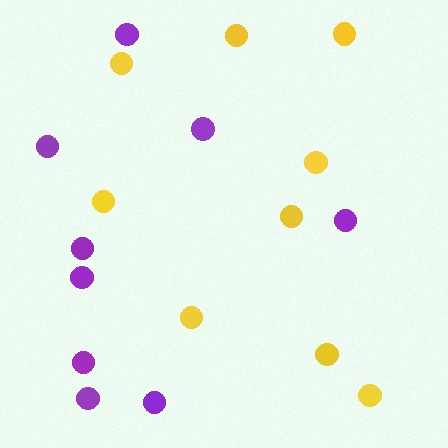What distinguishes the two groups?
There are 2 groups: one group of yellow circles (9) and one group of purple circles (9).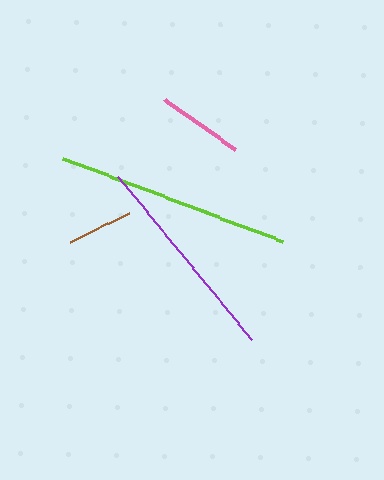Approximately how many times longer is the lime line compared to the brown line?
The lime line is approximately 3.5 times the length of the brown line.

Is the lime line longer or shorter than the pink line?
The lime line is longer than the pink line.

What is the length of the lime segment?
The lime segment is approximately 235 pixels long.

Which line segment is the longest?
The lime line is the longest at approximately 235 pixels.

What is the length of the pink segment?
The pink segment is approximately 87 pixels long.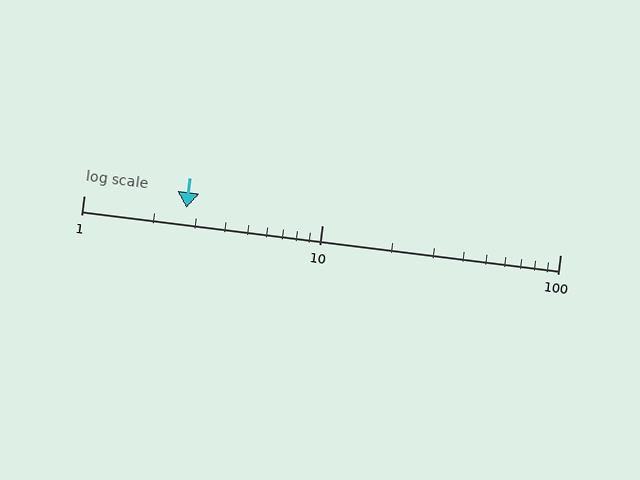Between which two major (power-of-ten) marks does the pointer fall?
The pointer is between 1 and 10.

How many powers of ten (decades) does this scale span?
The scale spans 2 decades, from 1 to 100.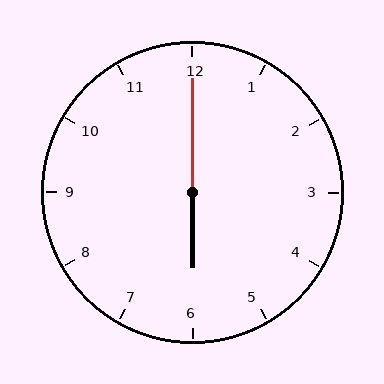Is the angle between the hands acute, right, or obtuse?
It is obtuse.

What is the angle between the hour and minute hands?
Approximately 180 degrees.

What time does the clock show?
6:00.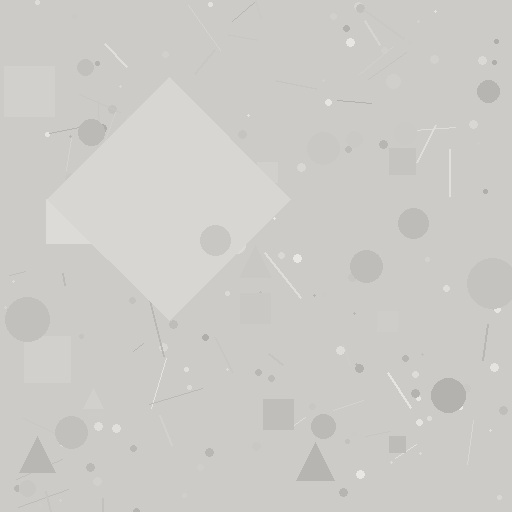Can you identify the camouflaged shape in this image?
The camouflaged shape is a diamond.